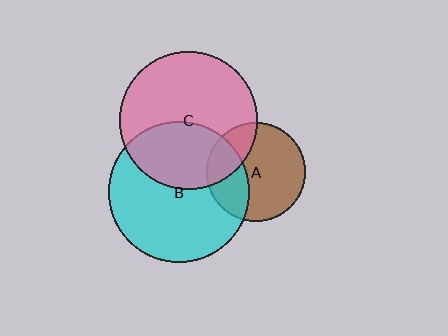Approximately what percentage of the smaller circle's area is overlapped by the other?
Approximately 30%.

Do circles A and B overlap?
Yes.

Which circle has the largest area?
Circle B (cyan).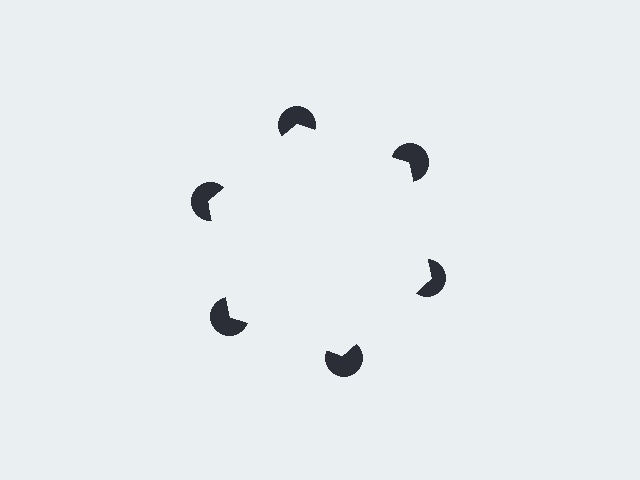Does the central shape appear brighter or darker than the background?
It typically appears slightly brighter than the background, even though no actual brightness change is drawn.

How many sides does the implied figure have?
6 sides.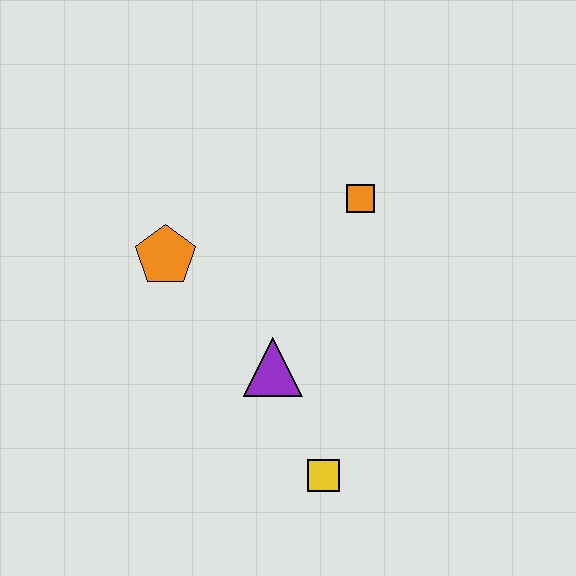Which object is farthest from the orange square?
The yellow square is farthest from the orange square.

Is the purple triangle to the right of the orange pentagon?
Yes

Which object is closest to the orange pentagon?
The purple triangle is closest to the orange pentagon.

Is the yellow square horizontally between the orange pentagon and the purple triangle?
No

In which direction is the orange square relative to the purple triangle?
The orange square is above the purple triangle.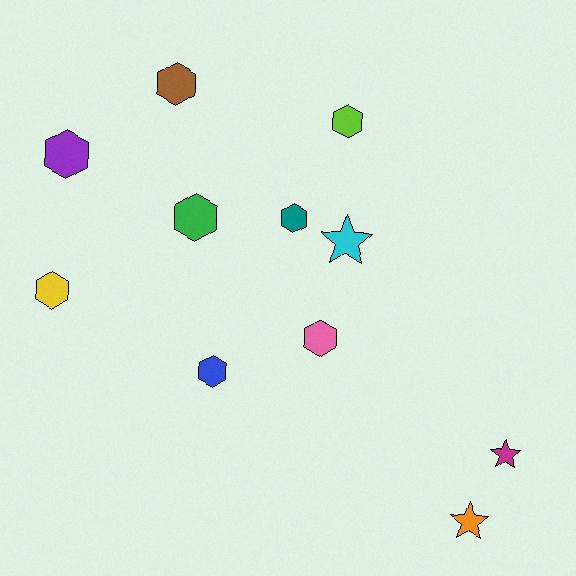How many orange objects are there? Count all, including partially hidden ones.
There is 1 orange object.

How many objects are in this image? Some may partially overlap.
There are 11 objects.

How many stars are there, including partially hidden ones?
There are 3 stars.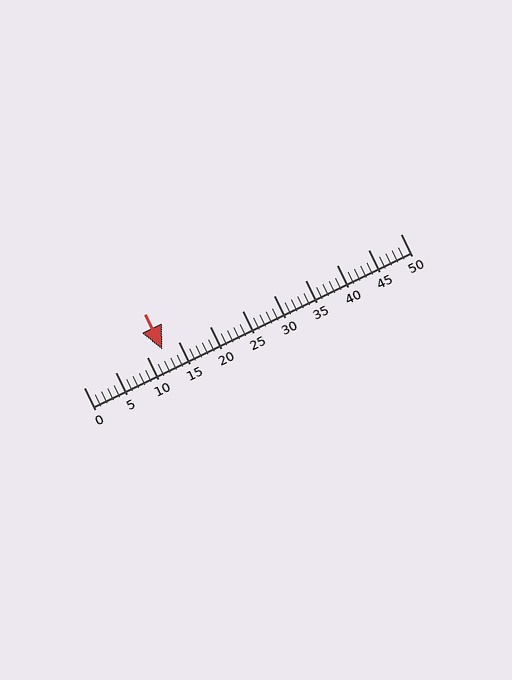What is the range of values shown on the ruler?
The ruler shows values from 0 to 50.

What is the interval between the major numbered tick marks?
The major tick marks are spaced 5 units apart.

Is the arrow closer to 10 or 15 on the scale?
The arrow is closer to 10.